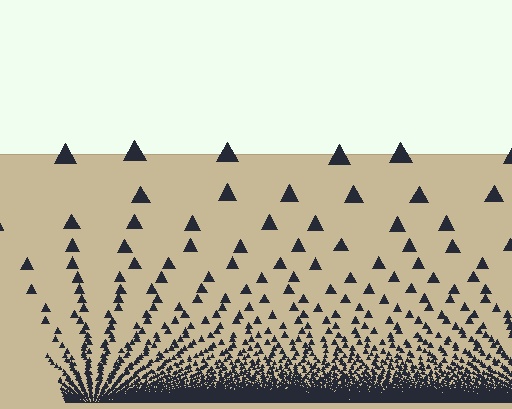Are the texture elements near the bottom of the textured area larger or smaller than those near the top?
Smaller. The gradient is inverted — elements near the bottom are smaller and denser.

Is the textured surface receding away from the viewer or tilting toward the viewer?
The surface appears to tilt toward the viewer. Texture elements get larger and sparser toward the top.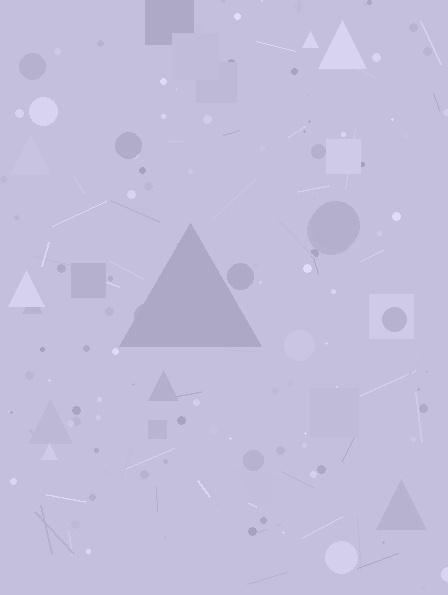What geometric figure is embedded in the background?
A triangle is embedded in the background.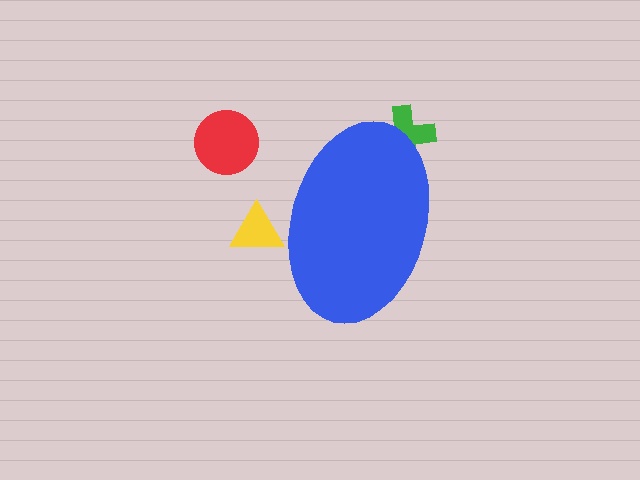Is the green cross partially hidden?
Yes, the green cross is partially hidden behind the blue ellipse.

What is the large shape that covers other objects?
A blue ellipse.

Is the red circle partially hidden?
No, the red circle is fully visible.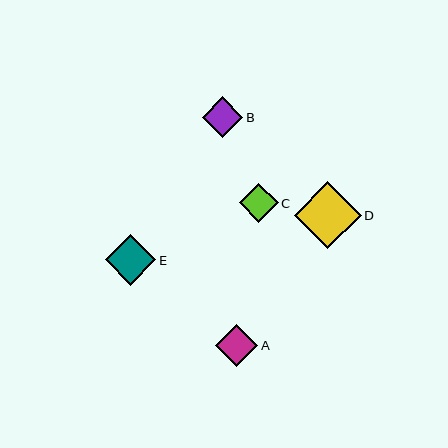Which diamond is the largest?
Diamond D is the largest with a size of approximately 67 pixels.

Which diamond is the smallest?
Diamond C is the smallest with a size of approximately 39 pixels.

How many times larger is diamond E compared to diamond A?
Diamond E is approximately 1.2 times the size of diamond A.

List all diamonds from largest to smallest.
From largest to smallest: D, E, A, B, C.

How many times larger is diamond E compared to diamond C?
Diamond E is approximately 1.3 times the size of diamond C.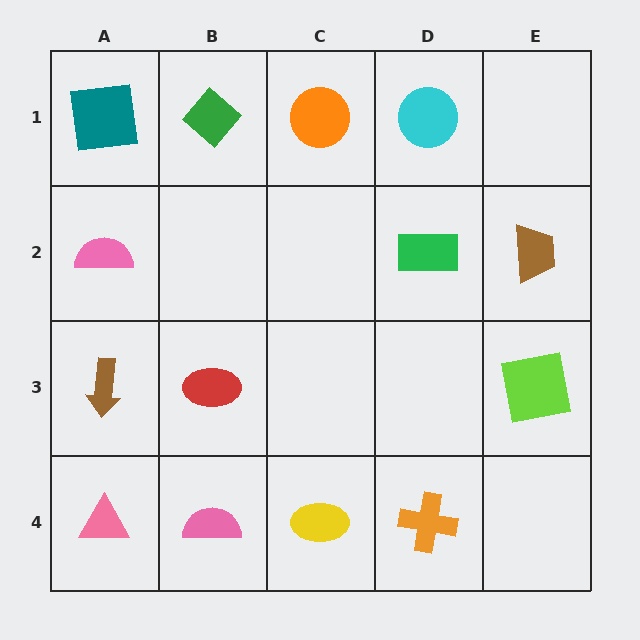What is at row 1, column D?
A cyan circle.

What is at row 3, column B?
A red ellipse.